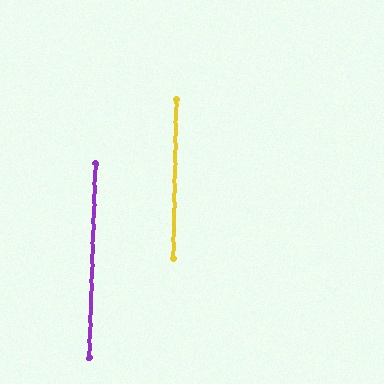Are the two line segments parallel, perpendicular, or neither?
Parallel — their directions differ by only 1.0°.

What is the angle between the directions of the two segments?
Approximately 1 degree.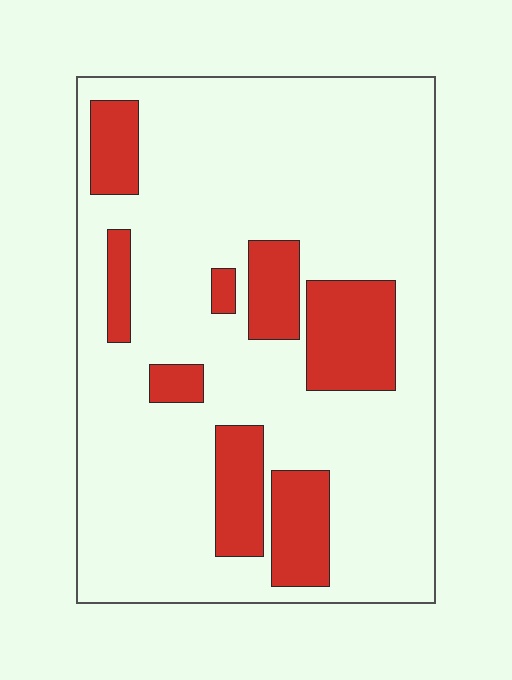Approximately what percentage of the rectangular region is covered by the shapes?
Approximately 20%.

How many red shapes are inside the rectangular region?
8.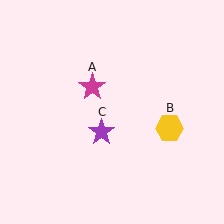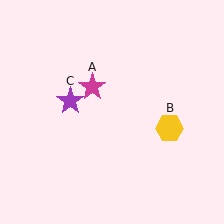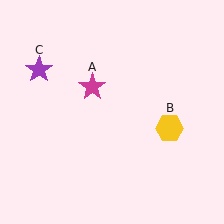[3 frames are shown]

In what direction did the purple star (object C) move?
The purple star (object C) moved up and to the left.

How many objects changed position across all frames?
1 object changed position: purple star (object C).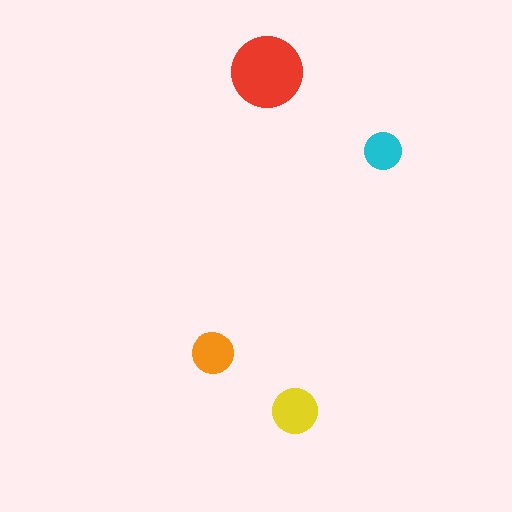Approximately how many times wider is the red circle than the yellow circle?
About 1.5 times wider.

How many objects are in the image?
There are 4 objects in the image.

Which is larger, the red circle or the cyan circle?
The red one.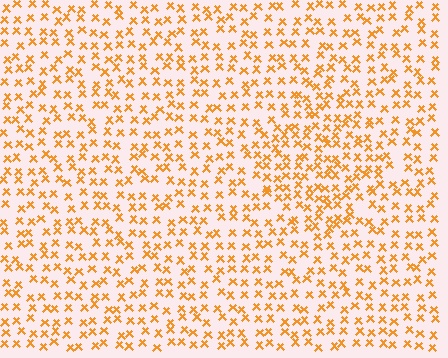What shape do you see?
I see a diamond.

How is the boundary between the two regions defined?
The boundary is defined by a change in element density (approximately 1.5x ratio). All elements are the same color, size, and shape.